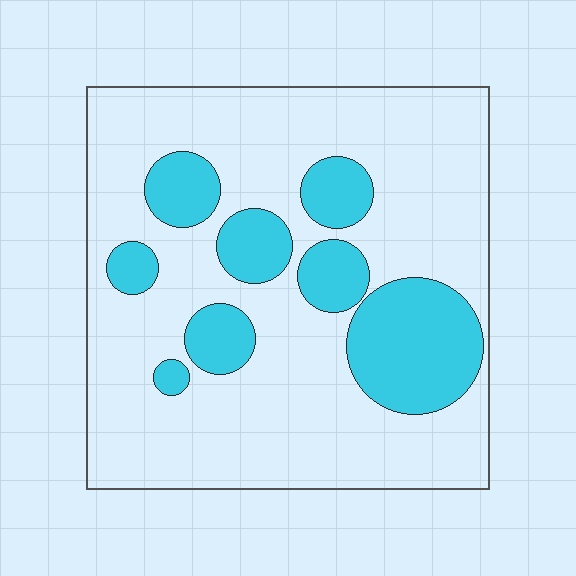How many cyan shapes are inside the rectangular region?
8.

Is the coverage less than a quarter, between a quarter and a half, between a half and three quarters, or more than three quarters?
Less than a quarter.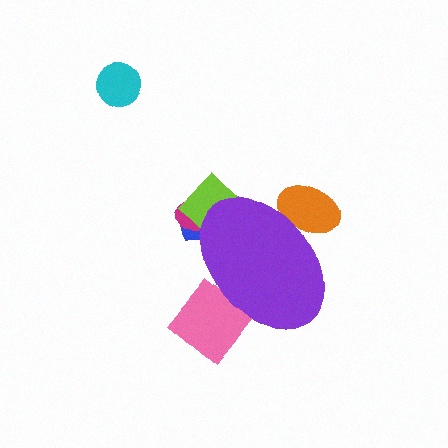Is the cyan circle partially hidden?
No, the cyan circle is fully visible.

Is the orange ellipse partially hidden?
Yes, the orange ellipse is partially hidden behind the purple ellipse.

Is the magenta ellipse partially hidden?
Yes, the magenta ellipse is partially hidden behind the purple ellipse.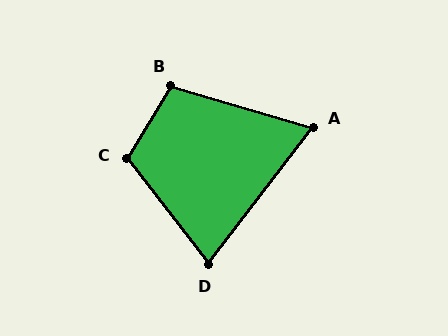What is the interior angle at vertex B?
Approximately 105 degrees (obtuse).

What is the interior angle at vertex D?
Approximately 75 degrees (acute).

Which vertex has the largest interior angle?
C, at approximately 111 degrees.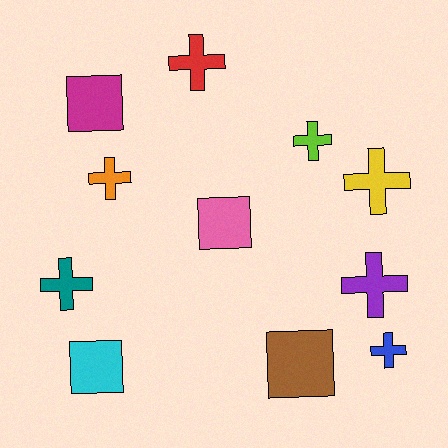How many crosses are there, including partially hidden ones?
There are 7 crosses.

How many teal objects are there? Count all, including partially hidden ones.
There is 1 teal object.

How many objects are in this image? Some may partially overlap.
There are 11 objects.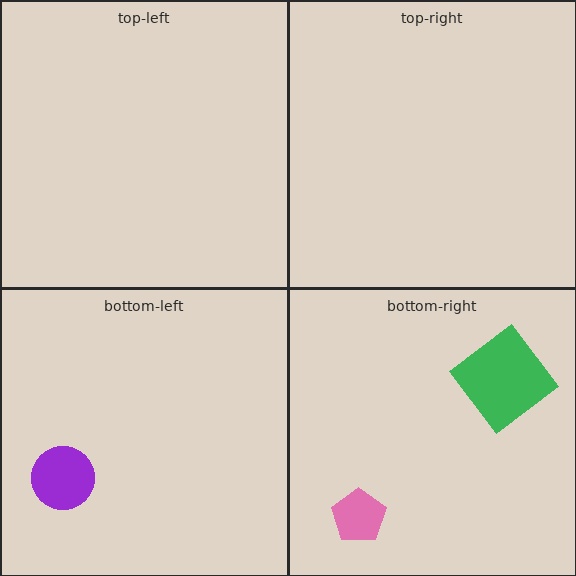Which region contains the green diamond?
The bottom-right region.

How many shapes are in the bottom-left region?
1.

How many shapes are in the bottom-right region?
2.